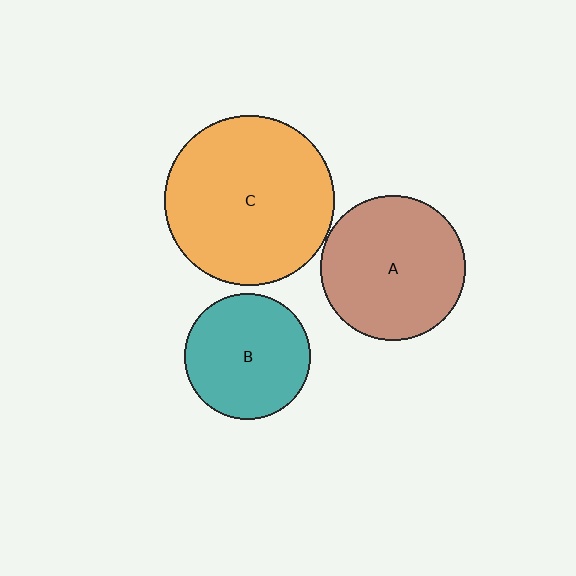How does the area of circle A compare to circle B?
Approximately 1.3 times.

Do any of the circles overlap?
No, none of the circles overlap.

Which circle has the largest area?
Circle C (orange).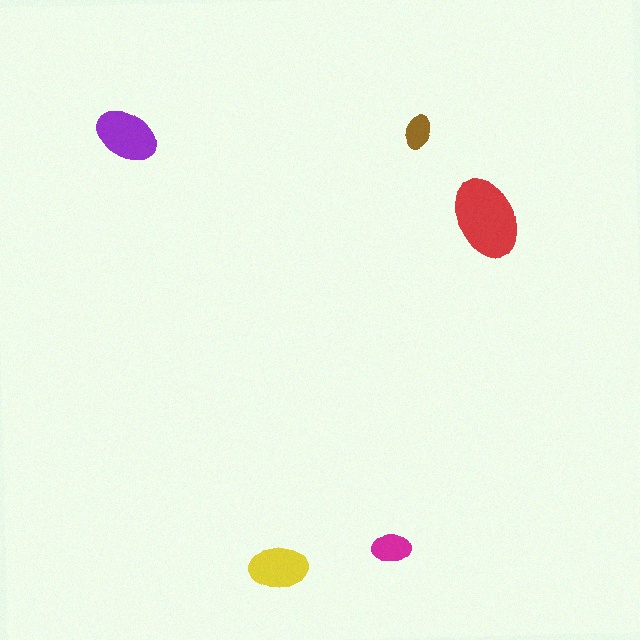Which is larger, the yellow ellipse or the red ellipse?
The red one.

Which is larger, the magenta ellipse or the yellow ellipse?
The yellow one.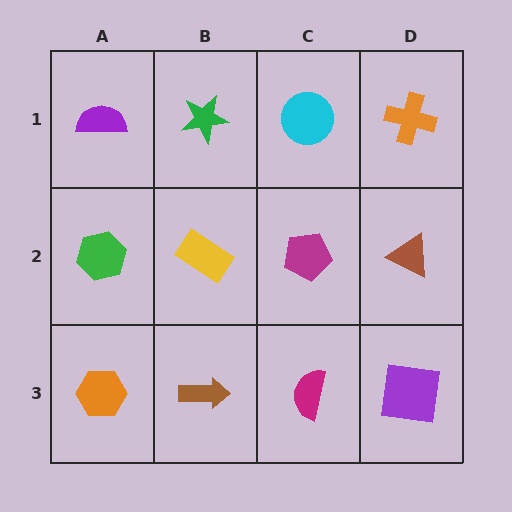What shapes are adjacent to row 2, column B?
A green star (row 1, column B), a brown arrow (row 3, column B), a green hexagon (row 2, column A), a magenta pentagon (row 2, column C).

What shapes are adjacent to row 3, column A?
A green hexagon (row 2, column A), a brown arrow (row 3, column B).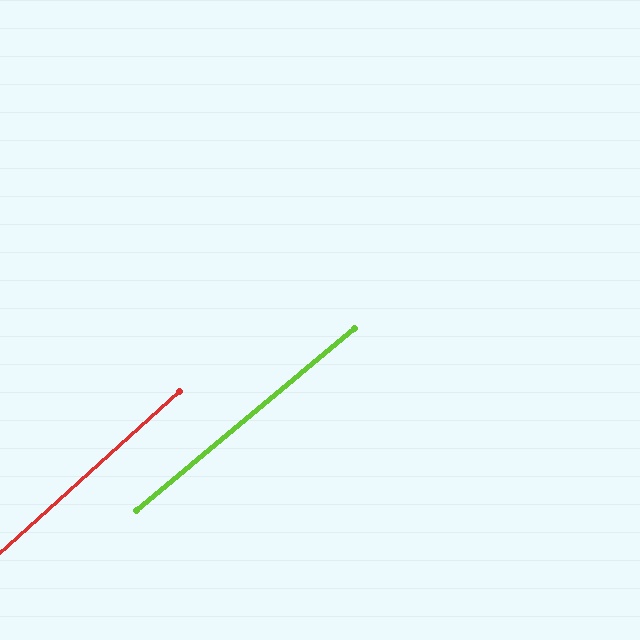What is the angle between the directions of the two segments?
Approximately 2 degrees.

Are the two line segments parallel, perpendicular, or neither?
Parallel — their directions differ by only 1.9°.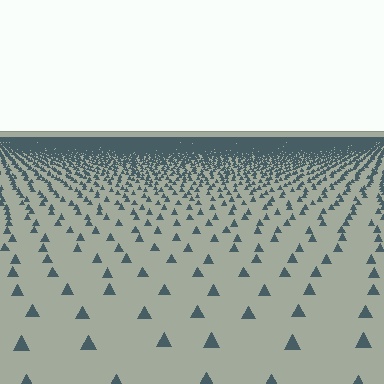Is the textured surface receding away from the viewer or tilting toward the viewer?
The surface is receding away from the viewer. Texture elements get smaller and denser toward the top.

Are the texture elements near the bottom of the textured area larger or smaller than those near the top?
Larger. Near the bottom, elements are closer to the viewer and appear at a bigger on-screen size.